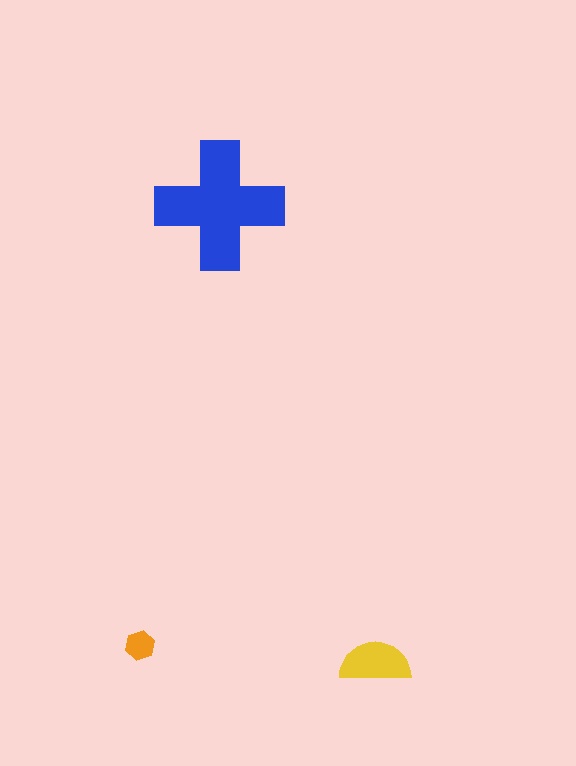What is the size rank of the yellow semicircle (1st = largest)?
2nd.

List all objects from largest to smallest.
The blue cross, the yellow semicircle, the orange hexagon.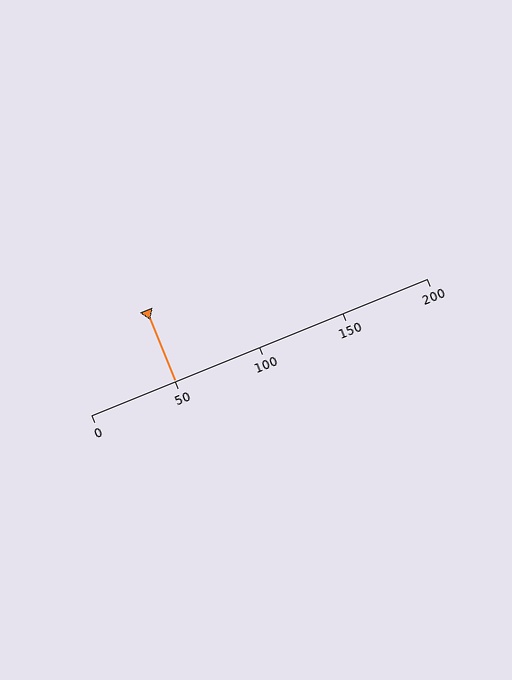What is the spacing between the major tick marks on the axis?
The major ticks are spaced 50 apart.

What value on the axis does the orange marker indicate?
The marker indicates approximately 50.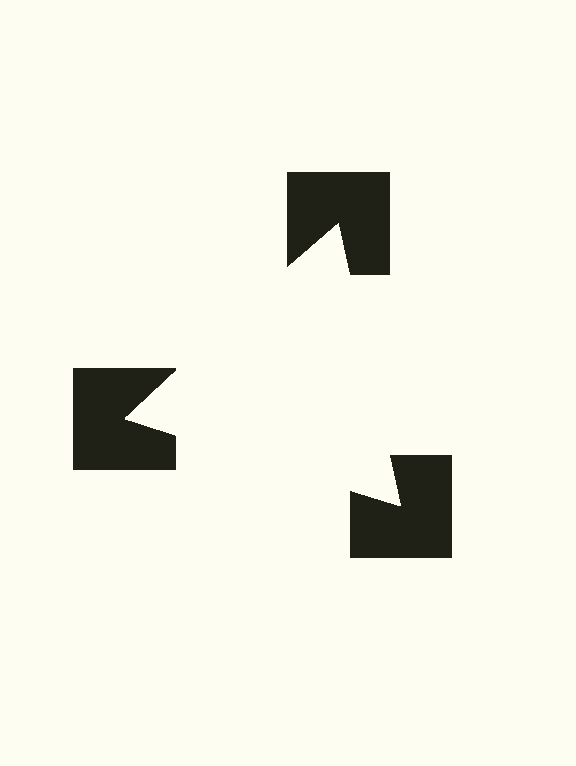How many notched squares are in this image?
There are 3 — one at each vertex of the illusory triangle.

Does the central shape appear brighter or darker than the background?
It typically appears slightly brighter than the background, even though no actual brightness change is drawn.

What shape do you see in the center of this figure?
An illusory triangle — its edges are inferred from the aligned wedge cuts in the notched squares, not physically drawn.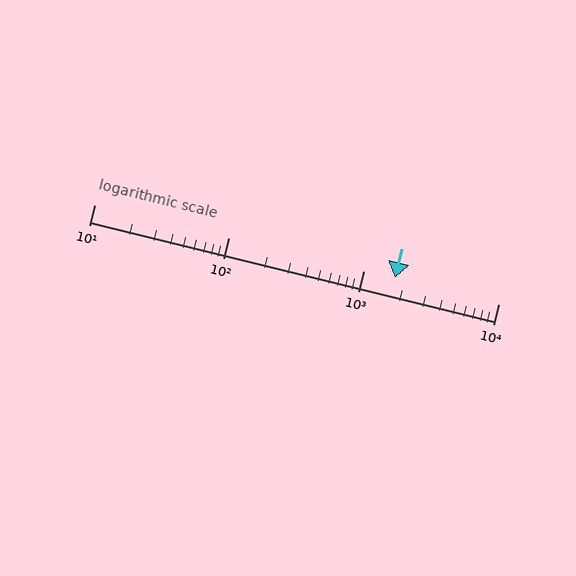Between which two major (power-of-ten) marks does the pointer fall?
The pointer is between 1000 and 10000.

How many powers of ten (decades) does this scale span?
The scale spans 3 decades, from 10 to 10000.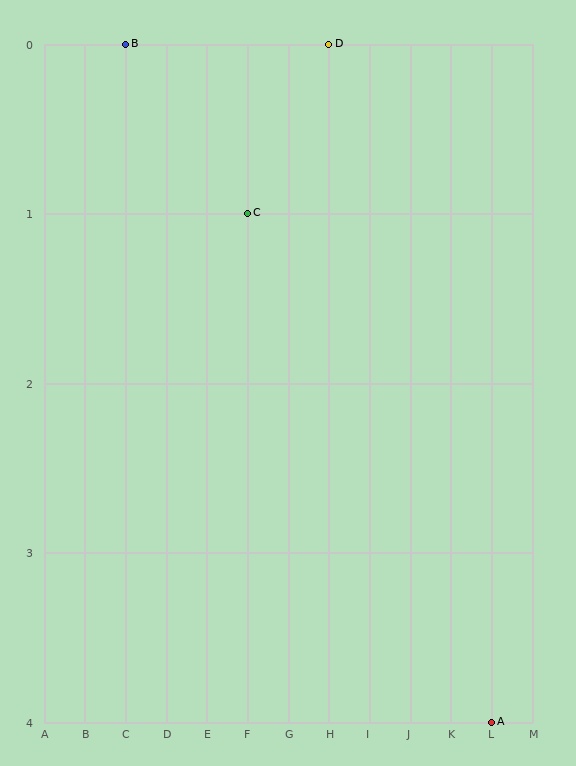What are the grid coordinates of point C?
Point C is at grid coordinates (F, 1).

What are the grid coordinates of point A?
Point A is at grid coordinates (L, 4).